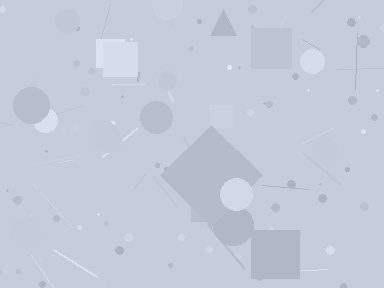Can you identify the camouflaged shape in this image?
The camouflaged shape is a diamond.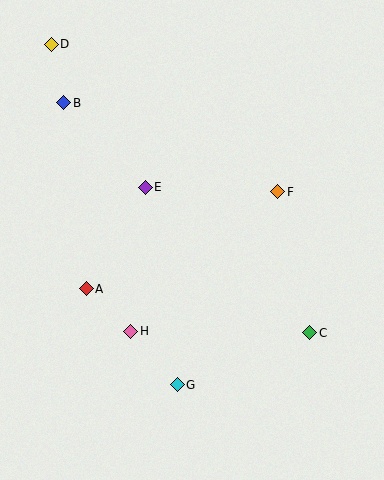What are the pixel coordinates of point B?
Point B is at (64, 103).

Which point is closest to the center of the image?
Point E at (145, 187) is closest to the center.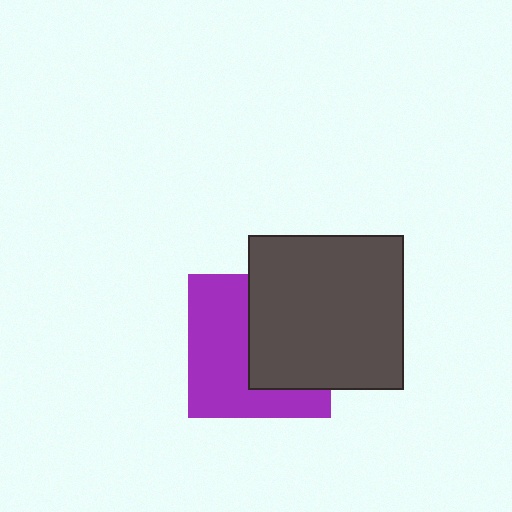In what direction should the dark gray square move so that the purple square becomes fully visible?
The dark gray square should move right. That is the shortest direction to clear the overlap and leave the purple square fully visible.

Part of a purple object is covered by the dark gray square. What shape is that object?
It is a square.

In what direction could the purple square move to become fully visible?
The purple square could move left. That would shift it out from behind the dark gray square entirely.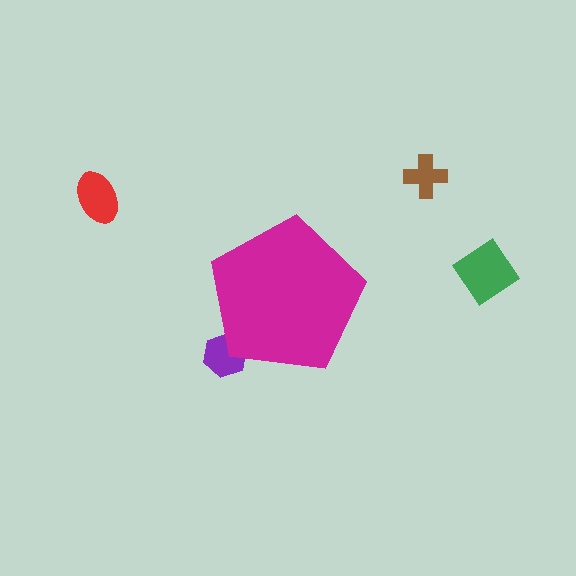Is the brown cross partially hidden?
No, the brown cross is fully visible.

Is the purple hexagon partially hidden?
Yes, the purple hexagon is partially hidden behind the magenta pentagon.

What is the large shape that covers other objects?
A magenta pentagon.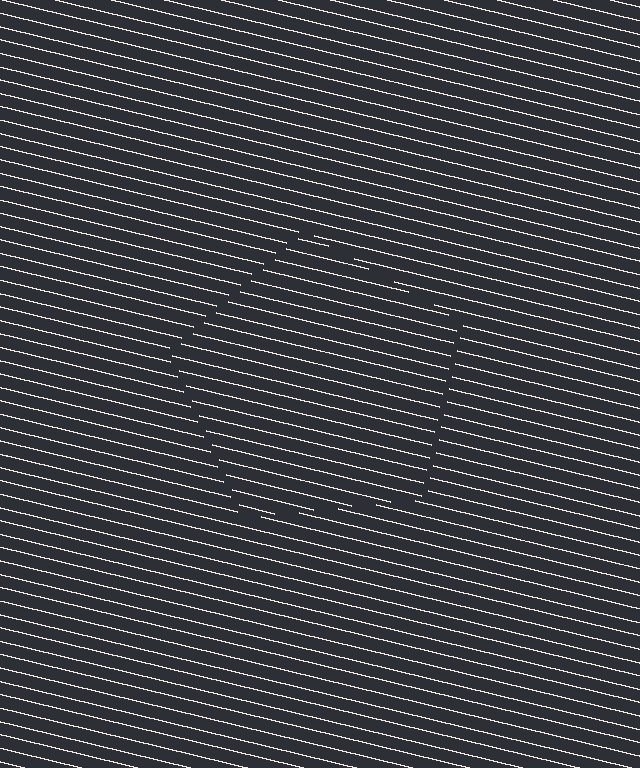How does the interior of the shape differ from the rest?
The interior of the shape contains the same grating, shifted by half a period — the contour is defined by the phase discontinuity where line-ends from the inner and outer gratings abut.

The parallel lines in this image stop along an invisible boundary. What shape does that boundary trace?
An illusory pentagon. The interior of the shape contains the same grating, shifted by half a period — the contour is defined by the phase discontinuity where line-ends from the inner and outer gratings abut.